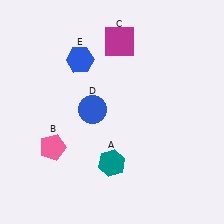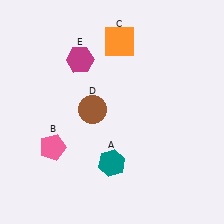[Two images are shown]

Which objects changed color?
C changed from magenta to orange. D changed from blue to brown. E changed from blue to magenta.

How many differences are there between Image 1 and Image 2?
There are 3 differences between the two images.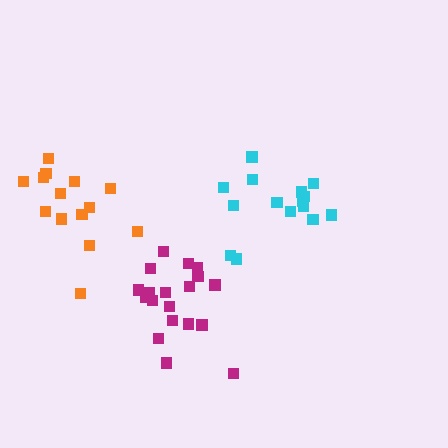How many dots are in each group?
Group 1: 19 dots, Group 2: 15 dots, Group 3: 14 dots (48 total).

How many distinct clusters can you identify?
There are 3 distinct clusters.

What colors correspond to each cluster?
The clusters are colored: magenta, cyan, orange.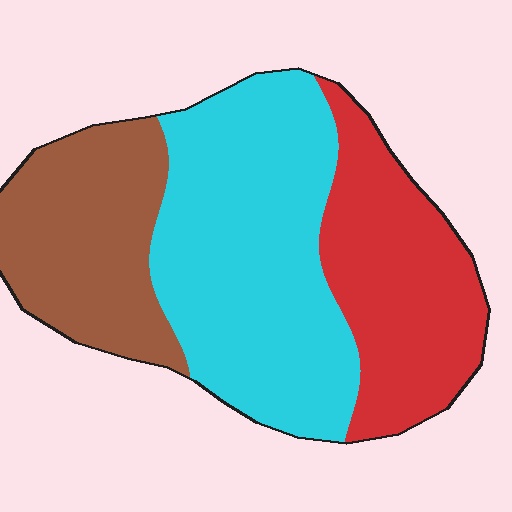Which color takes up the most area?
Cyan, at roughly 45%.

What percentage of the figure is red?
Red covers around 30% of the figure.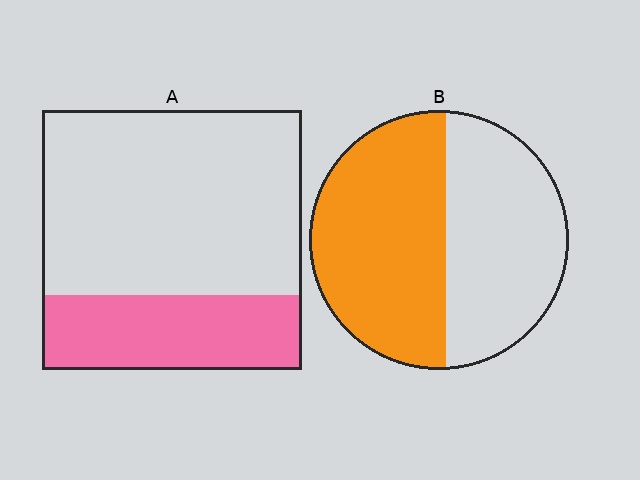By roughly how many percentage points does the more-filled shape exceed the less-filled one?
By roughly 25 percentage points (B over A).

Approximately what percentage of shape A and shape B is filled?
A is approximately 30% and B is approximately 55%.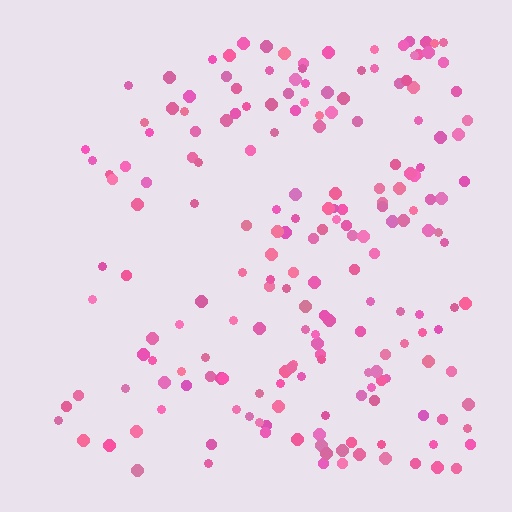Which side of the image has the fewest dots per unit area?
The left.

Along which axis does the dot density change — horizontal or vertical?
Horizontal.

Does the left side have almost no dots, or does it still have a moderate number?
Still a moderate number, just noticeably fewer than the right.